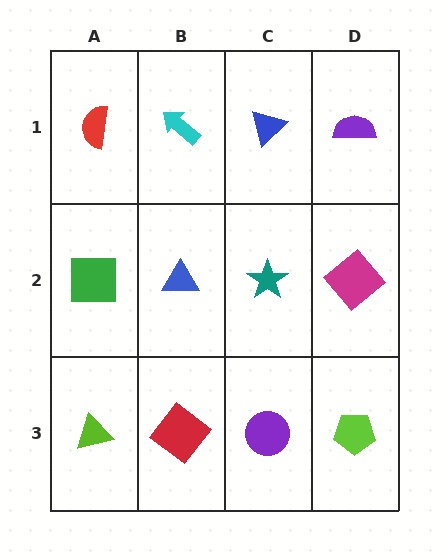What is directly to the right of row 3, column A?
A red diamond.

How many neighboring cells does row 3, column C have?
3.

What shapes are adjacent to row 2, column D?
A purple semicircle (row 1, column D), a lime pentagon (row 3, column D), a teal star (row 2, column C).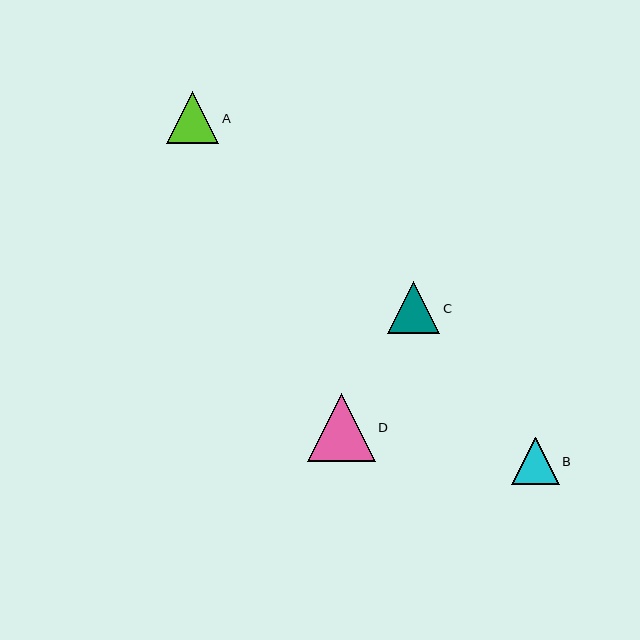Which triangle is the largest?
Triangle D is the largest with a size of approximately 68 pixels.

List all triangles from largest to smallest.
From largest to smallest: D, A, C, B.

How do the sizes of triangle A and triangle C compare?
Triangle A and triangle C are approximately the same size.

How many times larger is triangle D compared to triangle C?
Triangle D is approximately 1.3 times the size of triangle C.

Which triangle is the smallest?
Triangle B is the smallest with a size of approximately 48 pixels.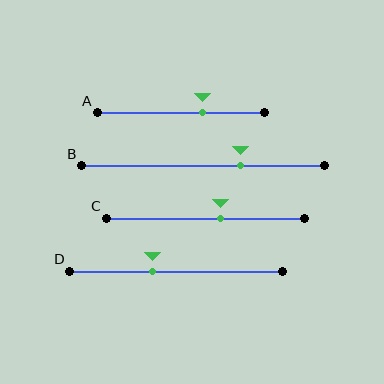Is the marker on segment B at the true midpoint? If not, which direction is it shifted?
No, the marker on segment B is shifted to the right by about 16% of the segment length.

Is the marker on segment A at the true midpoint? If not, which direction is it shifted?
No, the marker on segment A is shifted to the right by about 13% of the segment length.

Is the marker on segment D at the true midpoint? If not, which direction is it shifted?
No, the marker on segment D is shifted to the left by about 11% of the segment length.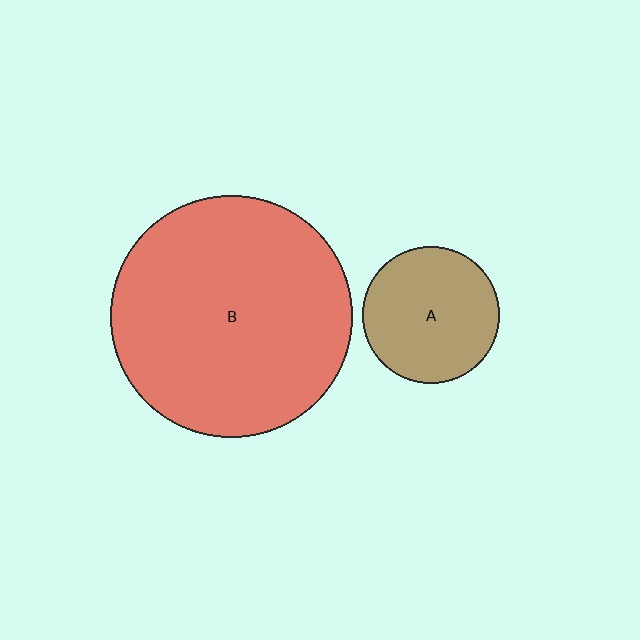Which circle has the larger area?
Circle B (red).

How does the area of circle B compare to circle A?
Approximately 3.1 times.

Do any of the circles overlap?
No, none of the circles overlap.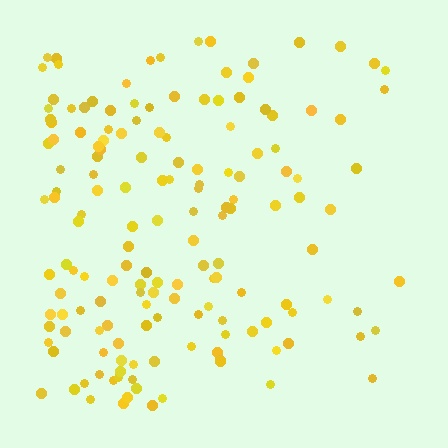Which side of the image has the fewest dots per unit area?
The right.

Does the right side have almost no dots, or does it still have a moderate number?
Still a moderate number, just noticeably fewer than the left.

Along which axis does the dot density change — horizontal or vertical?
Horizontal.